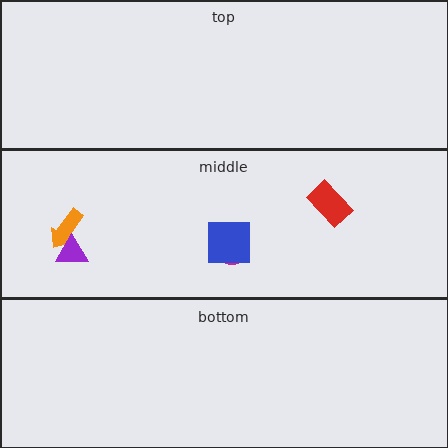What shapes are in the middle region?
The magenta circle, the orange arrow, the purple triangle, the red rectangle, the blue square.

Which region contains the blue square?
The middle region.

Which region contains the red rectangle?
The middle region.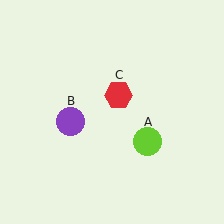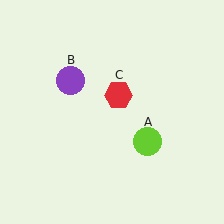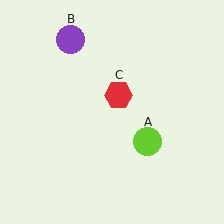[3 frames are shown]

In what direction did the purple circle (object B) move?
The purple circle (object B) moved up.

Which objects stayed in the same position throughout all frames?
Lime circle (object A) and red hexagon (object C) remained stationary.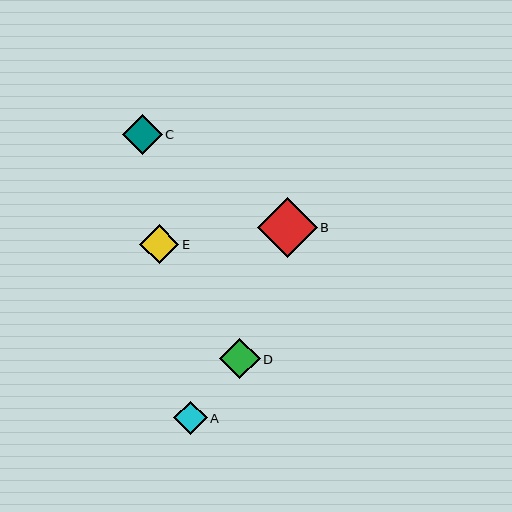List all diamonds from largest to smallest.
From largest to smallest: B, D, C, E, A.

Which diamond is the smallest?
Diamond A is the smallest with a size of approximately 33 pixels.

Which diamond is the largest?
Diamond B is the largest with a size of approximately 60 pixels.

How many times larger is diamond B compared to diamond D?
Diamond B is approximately 1.5 times the size of diamond D.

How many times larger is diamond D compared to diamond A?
Diamond D is approximately 1.2 times the size of diamond A.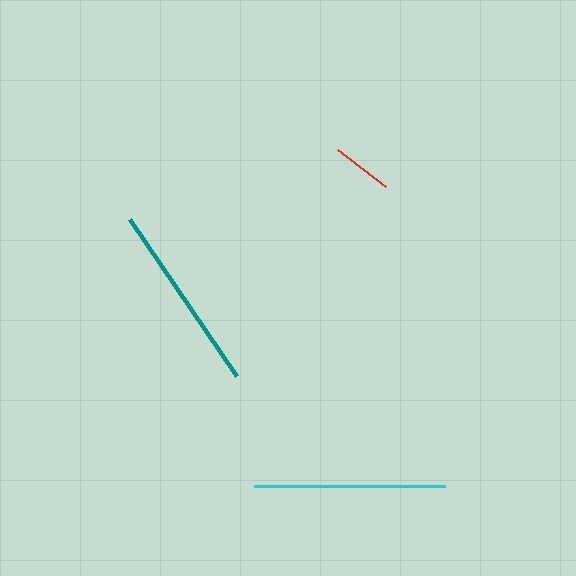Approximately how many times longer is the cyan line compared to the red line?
The cyan line is approximately 3.2 times the length of the red line.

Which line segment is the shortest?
The red line is the shortest at approximately 60 pixels.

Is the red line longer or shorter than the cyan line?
The cyan line is longer than the red line.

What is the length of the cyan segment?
The cyan segment is approximately 191 pixels long.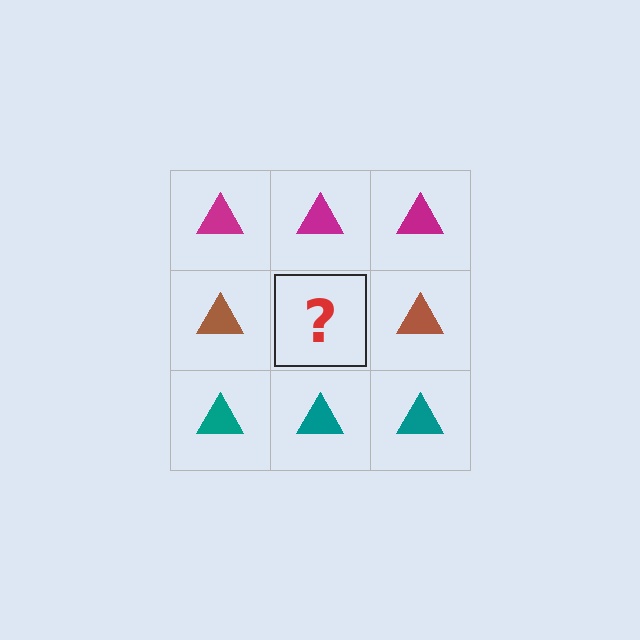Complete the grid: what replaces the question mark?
The question mark should be replaced with a brown triangle.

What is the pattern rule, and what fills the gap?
The rule is that each row has a consistent color. The gap should be filled with a brown triangle.